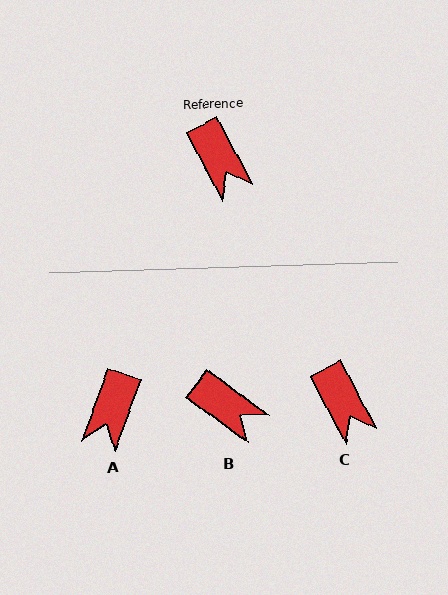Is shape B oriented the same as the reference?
No, it is off by about 26 degrees.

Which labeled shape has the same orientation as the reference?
C.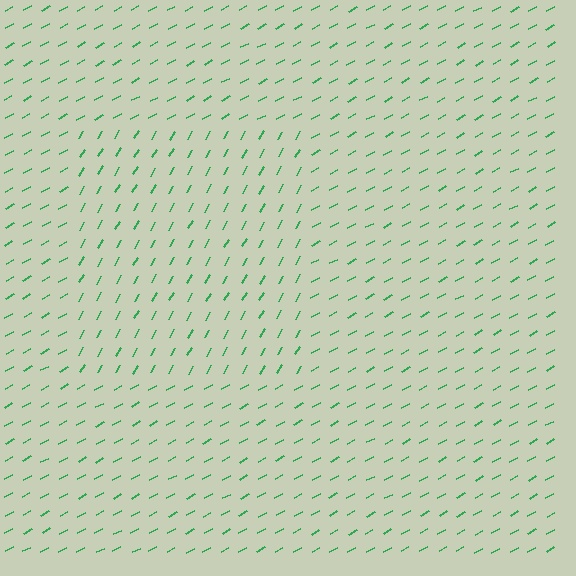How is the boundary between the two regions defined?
The boundary is defined purely by a change in line orientation (approximately 32 degrees difference). All lines are the same color and thickness.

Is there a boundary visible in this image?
Yes, there is a texture boundary formed by a change in line orientation.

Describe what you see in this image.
The image is filled with small green line segments. A rectangle region in the image has lines oriented differently from the surrounding lines, creating a visible texture boundary.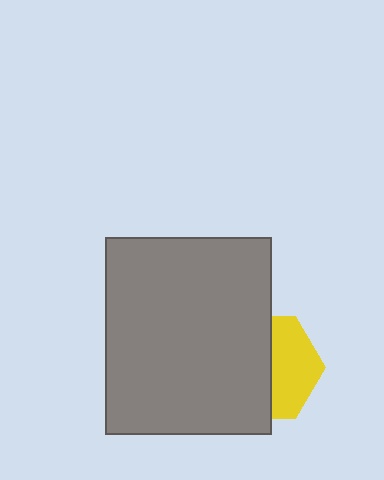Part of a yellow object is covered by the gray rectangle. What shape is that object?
It is a hexagon.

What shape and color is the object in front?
The object in front is a gray rectangle.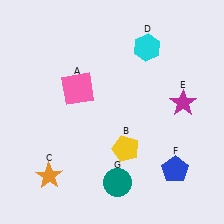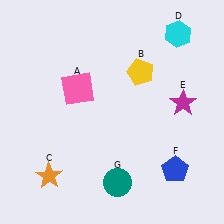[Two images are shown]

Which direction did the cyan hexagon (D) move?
The cyan hexagon (D) moved right.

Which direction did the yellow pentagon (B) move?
The yellow pentagon (B) moved up.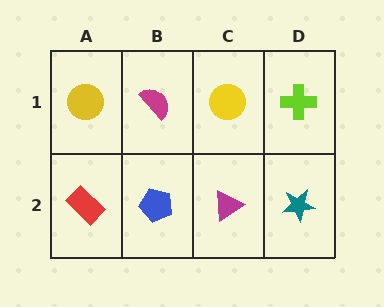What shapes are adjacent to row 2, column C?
A yellow circle (row 1, column C), a blue pentagon (row 2, column B), a teal star (row 2, column D).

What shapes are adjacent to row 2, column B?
A magenta semicircle (row 1, column B), a red rectangle (row 2, column A), a magenta triangle (row 2, column C).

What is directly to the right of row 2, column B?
A magenta triangle.